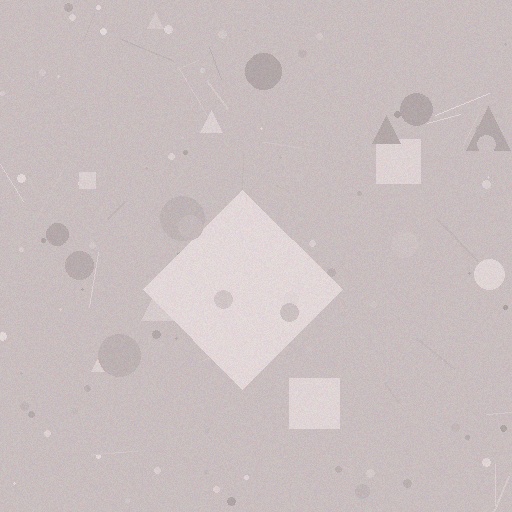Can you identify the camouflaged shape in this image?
The camouflaged shape is a diamond.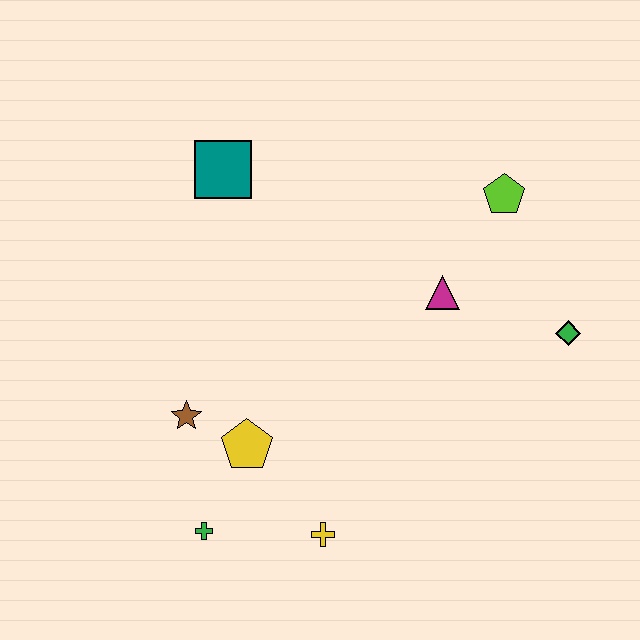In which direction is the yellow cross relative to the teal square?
The yellow cross is below the teal square.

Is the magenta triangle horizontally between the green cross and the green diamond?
Yes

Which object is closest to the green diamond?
The magenta triangle is closest to the green diamond.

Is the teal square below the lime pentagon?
No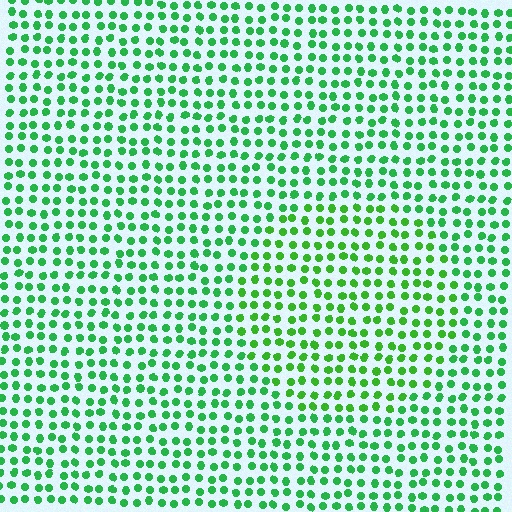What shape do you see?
I see a circle.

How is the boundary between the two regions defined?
The boundary is defined purely by a slight shift in hue (about 20 degrees). Spacing, size, and orientation are identical on both sides.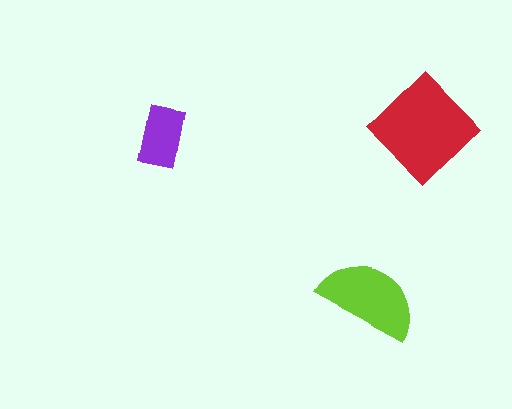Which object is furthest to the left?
The purple rectangle is leftmost.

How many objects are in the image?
There are 3 objects in the image.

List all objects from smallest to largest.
The purple rectangle, the lime semicircle, the red diamond.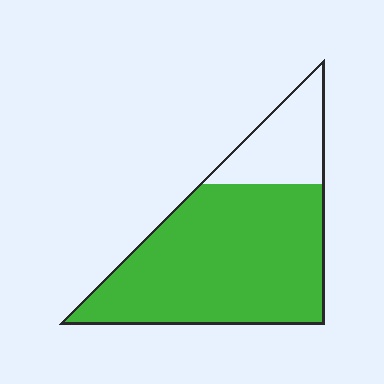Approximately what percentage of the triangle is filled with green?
Approximately 80%.